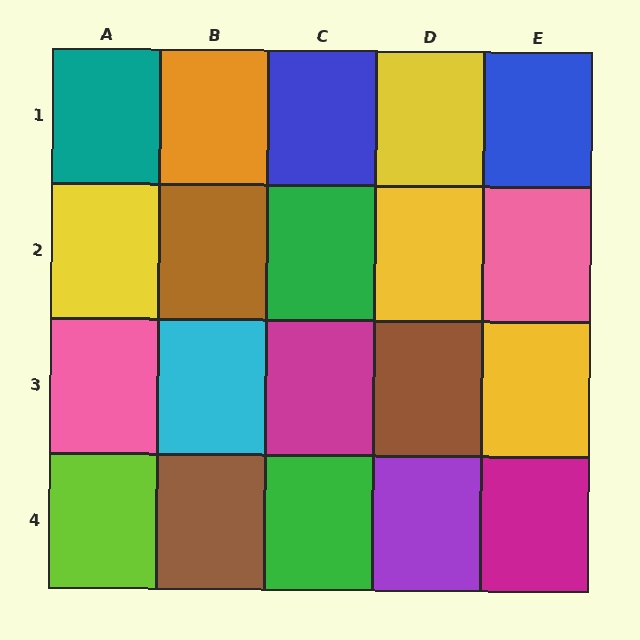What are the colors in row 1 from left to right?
Teal, orange, blue, yellow, blue.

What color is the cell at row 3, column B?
Cyan.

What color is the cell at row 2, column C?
Green.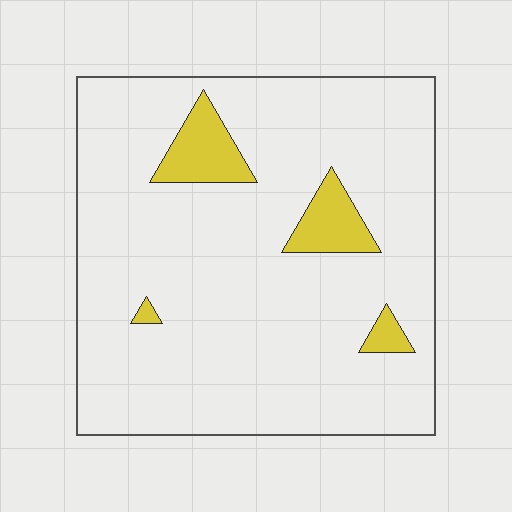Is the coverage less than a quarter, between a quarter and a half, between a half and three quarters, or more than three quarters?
Less than a quarter.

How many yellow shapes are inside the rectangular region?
4.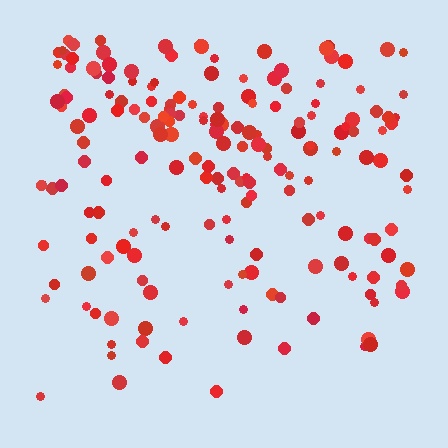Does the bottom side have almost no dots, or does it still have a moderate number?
Still a moderate number, just noticeably fewer than the top.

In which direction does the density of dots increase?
From bottom to top, with the top side densest.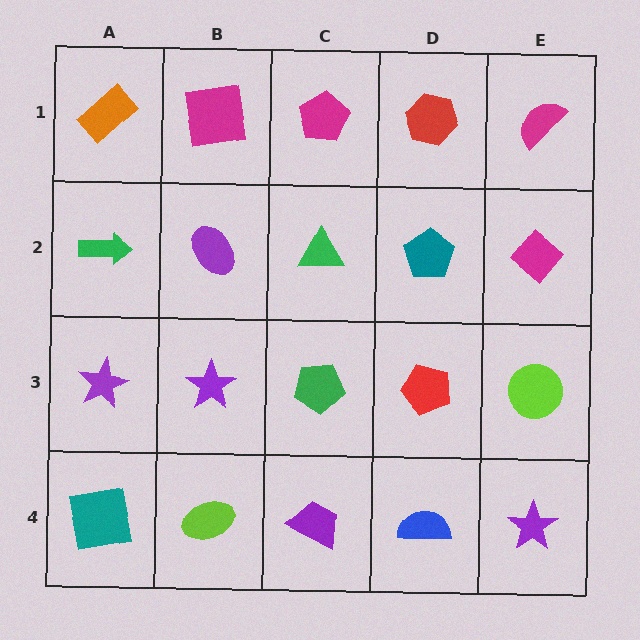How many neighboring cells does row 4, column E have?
2.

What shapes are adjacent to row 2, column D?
A red hexagon (row 1, column D), a red pentagon (row 3, column D), a green triangle (row 2, column C), a magenta diamond (row 2, column E).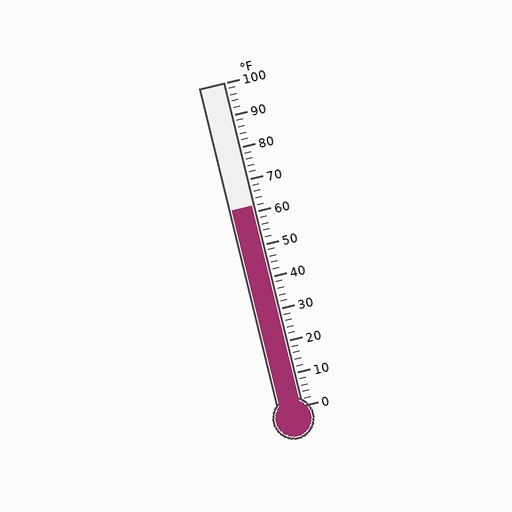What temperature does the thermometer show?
The thermometer shows approximately 62°F.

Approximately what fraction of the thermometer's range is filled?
The thermometer is filled to approximately 60% of its range.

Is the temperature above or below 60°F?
The temperature is above 60°F.